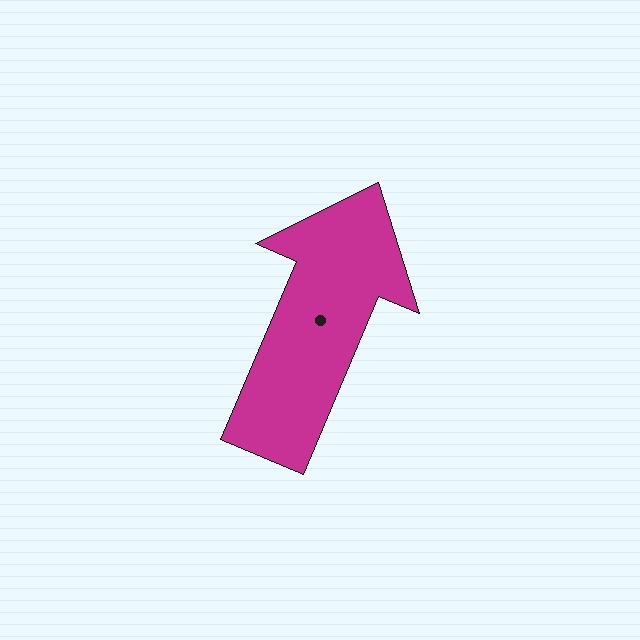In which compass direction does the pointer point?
Northeast.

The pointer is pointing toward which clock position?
Roughly 1 o'clock.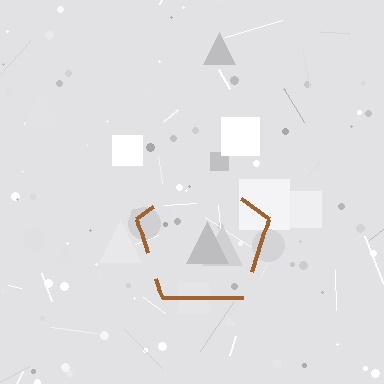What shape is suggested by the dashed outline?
The dashed outline suggests a pentagon.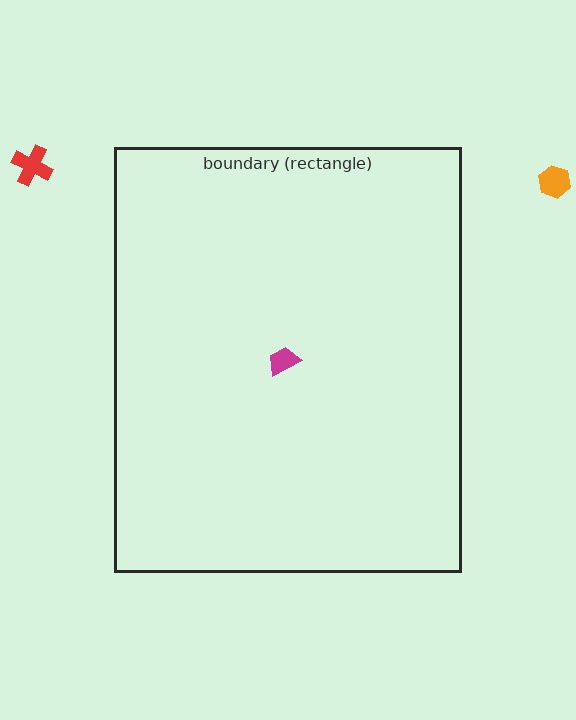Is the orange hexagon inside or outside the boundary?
Outside.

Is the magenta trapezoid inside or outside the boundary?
Inside.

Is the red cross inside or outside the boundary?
Outside.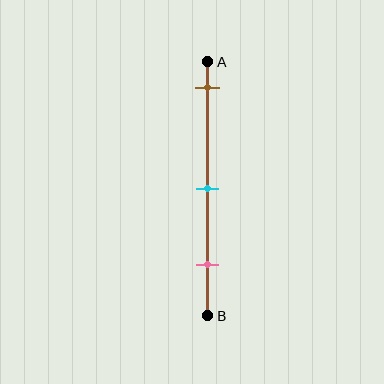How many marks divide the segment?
There are 3 marks dividing the segment.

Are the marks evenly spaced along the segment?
Yes, the marks are approximately evenly spaced.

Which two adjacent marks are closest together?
The cyan and pink marks are the closest adjacent pair.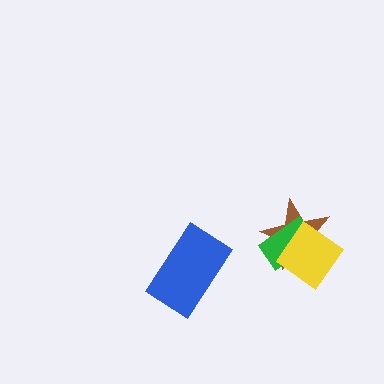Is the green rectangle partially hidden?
Yes, it is partially covered by another shape.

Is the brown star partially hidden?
Yes, it is partially covered by another shape.